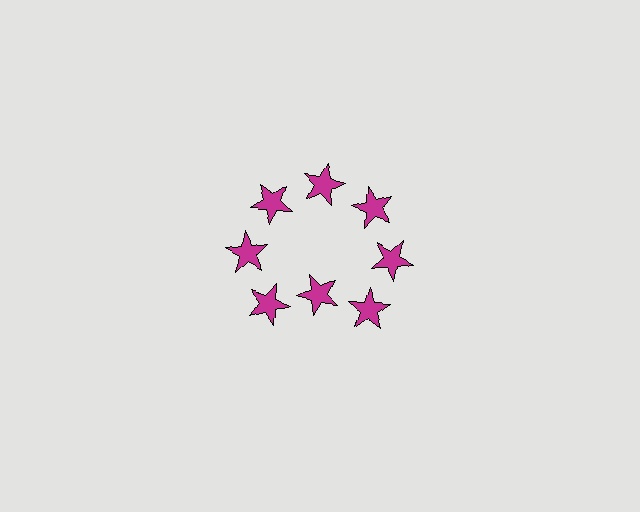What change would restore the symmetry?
The symmetry would be restored by moving it outward, back onto the ring so that all 8 stars sit at equal angles and equal distance from the center.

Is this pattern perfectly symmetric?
No. The 8 magenta stars are arranged in a ring, but one element near the 6 o'clock position is pulled inward toward the center, breaking the 8-fold rotational symmetry.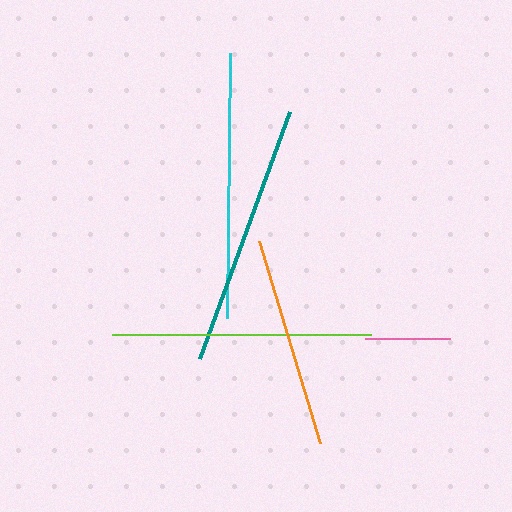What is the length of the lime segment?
The lime segment is approximately 259 pixels long.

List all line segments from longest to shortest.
From longest to shortest: cyan, teal, lime, orange, pink.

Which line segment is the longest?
The cyan line is the longest at approximately 265 pixels.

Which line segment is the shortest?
The pink line is the shortest at approximately 85 pixels.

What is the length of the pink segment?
The pink segment is approximately 85 pixels long.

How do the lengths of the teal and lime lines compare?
The teal and lime lines are approximately the same length.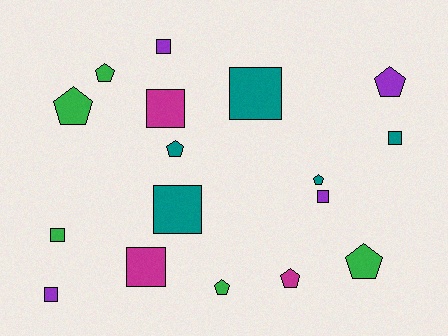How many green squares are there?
There is 1 green square.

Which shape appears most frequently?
Square, with 9 objects.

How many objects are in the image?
There are 17 objects.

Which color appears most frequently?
Green, with 5 objects.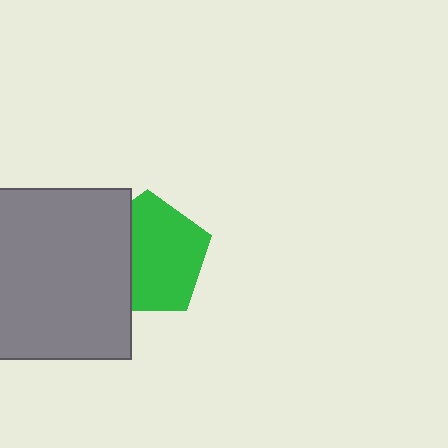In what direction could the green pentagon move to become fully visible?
The green pentagon could move right. That would shift it out from behind the gray square entirely.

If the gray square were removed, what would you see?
You would see the complete green pentagon.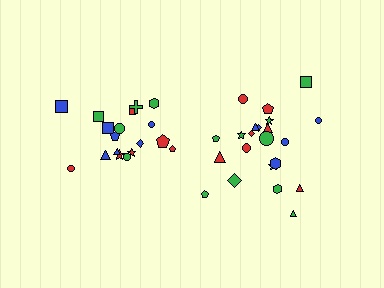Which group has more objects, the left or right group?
The right group.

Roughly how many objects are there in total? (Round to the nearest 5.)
Roughly 40 objects in total.